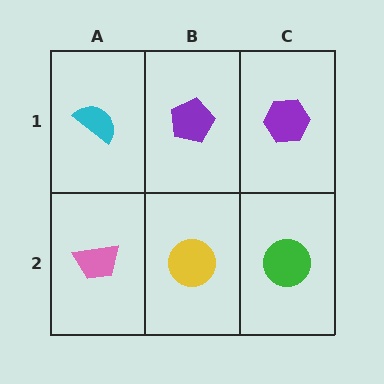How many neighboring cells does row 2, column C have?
2.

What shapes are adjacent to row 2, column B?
A purple pentagon (row 1, column B), a pink trapezoid (row 2, column A), a green circle (row 2, column C).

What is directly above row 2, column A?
A cyan semicircle.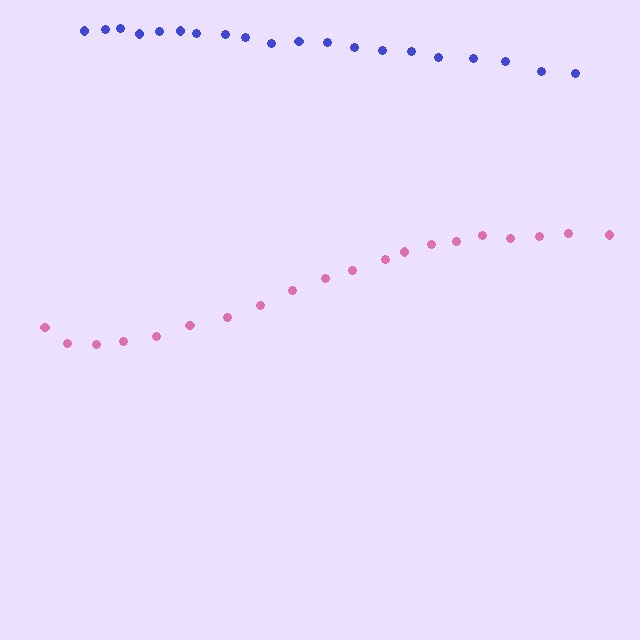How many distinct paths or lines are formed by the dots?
There are 2 distinct paths.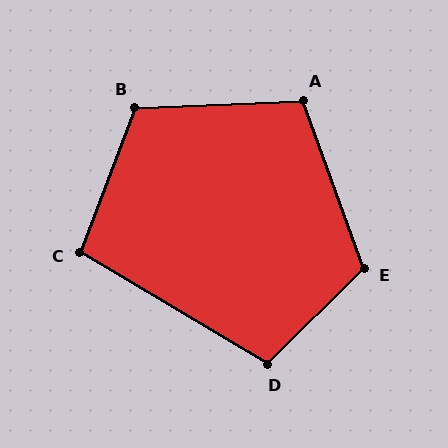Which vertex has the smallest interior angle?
C, at approximately 100 degrees.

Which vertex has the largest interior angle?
E, at approximately 115 degrees.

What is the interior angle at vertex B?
Approximately 113 degrees (obtuse).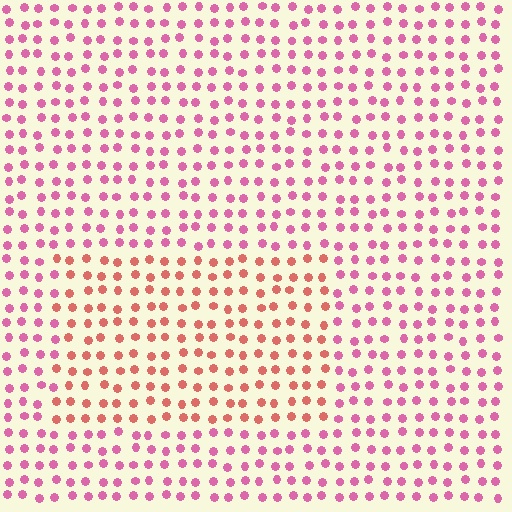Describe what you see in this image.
The image is filled with small pink elements in a uniform arrangement. A rectangle-shaped region is visible where the elements are tinted to a slightly different hue, forming a subtle color boundary.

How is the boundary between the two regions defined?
The boundary is defined purely by a slight shift in hue (about 37 degrees). Spacing, size, and orientation are identical on both sides.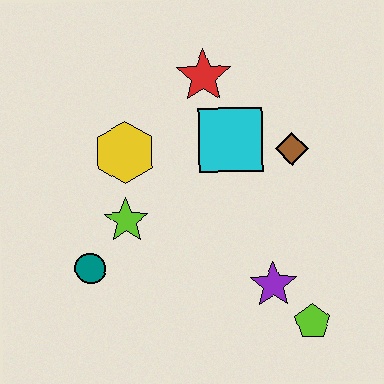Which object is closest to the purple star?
The lime pentagon is closest to the purple star.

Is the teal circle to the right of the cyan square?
No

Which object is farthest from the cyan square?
The lime pentagon is farthest from the cyan square.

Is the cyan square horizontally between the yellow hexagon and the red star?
No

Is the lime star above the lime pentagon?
Yes